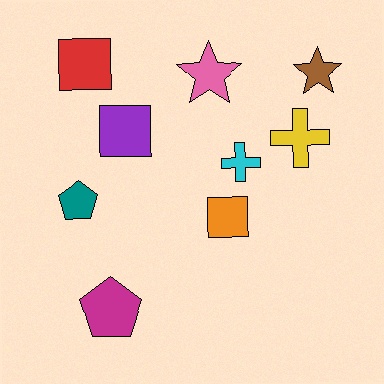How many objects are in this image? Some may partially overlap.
There are 9 objects.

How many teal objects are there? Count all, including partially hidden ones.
There is 1 teal object.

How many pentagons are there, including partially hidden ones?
There are 2 pentagons.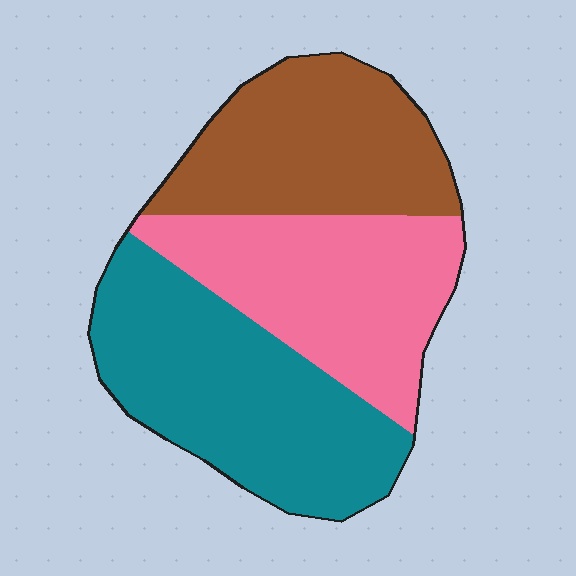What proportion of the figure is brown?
Brown covers roughly 30% of the figure.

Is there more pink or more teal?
Teal.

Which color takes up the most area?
Teal, at roughly 40%.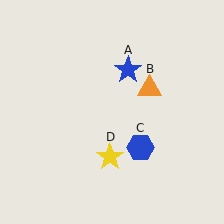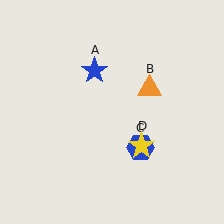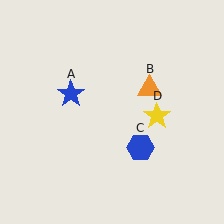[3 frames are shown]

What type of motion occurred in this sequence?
The blue star (object A), yellow star (object D) rotated counterclockwise around the center of the scene.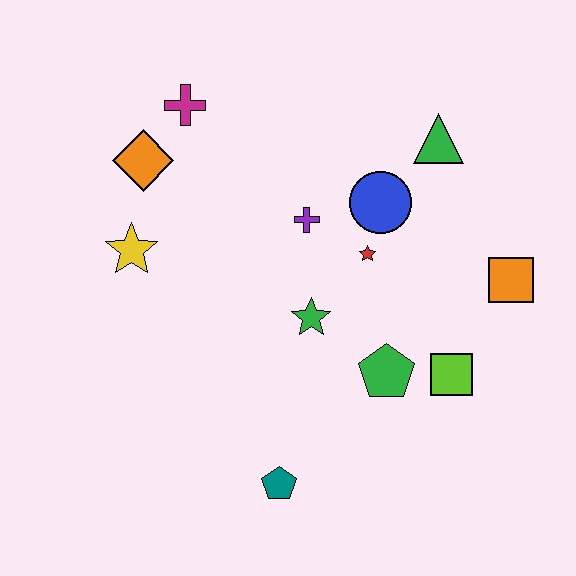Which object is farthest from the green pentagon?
The magenta cross is farthest from the green pentagon.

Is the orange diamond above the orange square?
Yes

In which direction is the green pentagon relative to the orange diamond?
The green pentagon is to the right of the orange diamond.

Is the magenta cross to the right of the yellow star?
Yes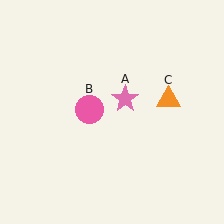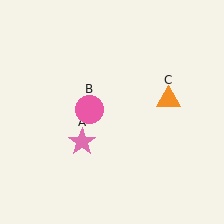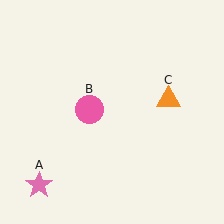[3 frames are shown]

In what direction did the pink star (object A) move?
The pink star (object A) moved down and to the left.